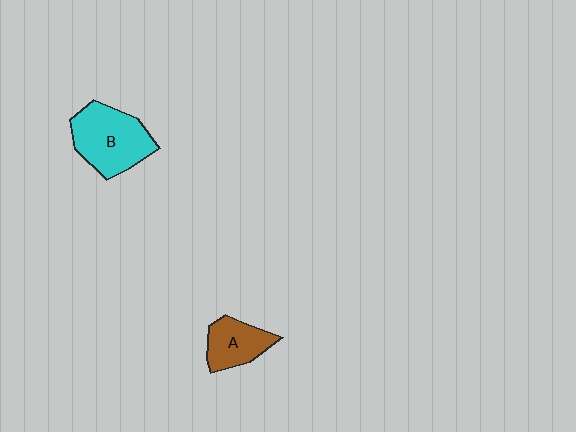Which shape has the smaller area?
Shape A (brown).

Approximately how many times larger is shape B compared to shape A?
Approximately 1.7 times.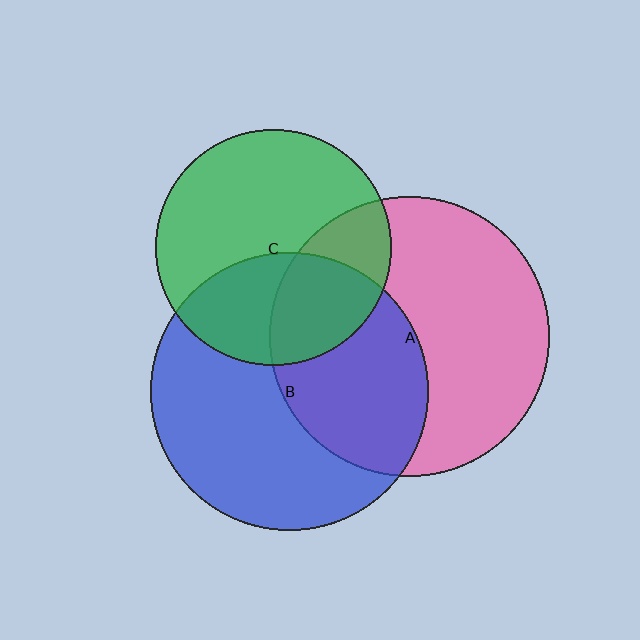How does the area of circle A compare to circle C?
Approximately 1.4 times.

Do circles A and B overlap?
Yes.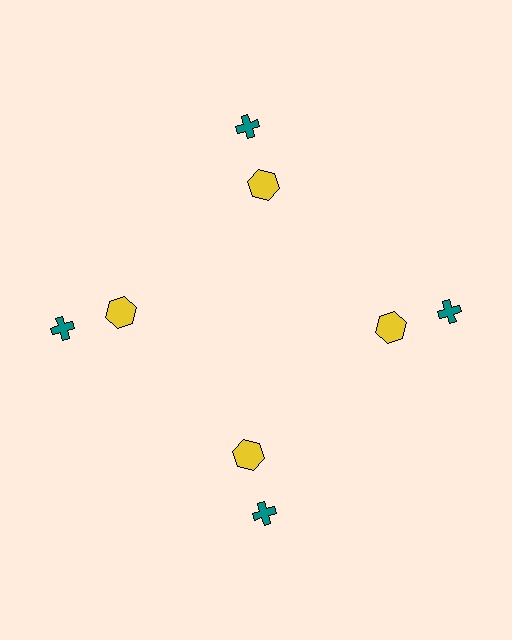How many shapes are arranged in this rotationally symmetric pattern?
There are 8 shapes, arranged in 4 groups of 2.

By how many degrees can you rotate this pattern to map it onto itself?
The pattern maps onto itself every 90 degrees of rotation.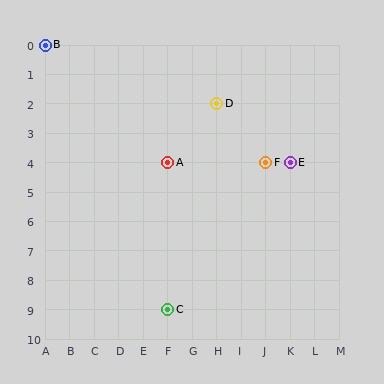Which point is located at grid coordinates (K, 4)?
Point E is at (K, 4).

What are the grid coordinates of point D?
Point D is at grid coordinates (H, 2).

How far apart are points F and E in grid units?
Points F and E are 1 column apart.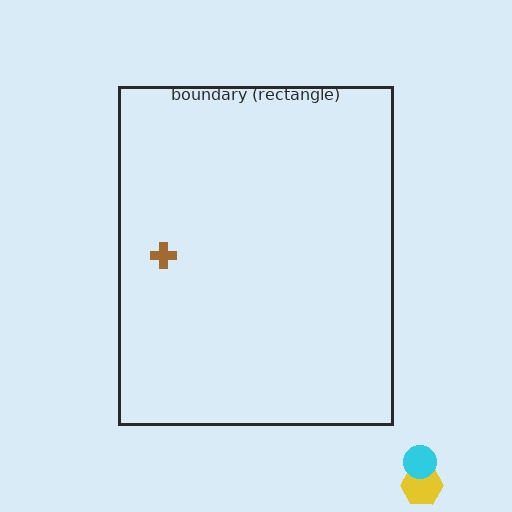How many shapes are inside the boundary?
1 inside, 2 outside.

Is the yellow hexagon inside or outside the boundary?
Outside.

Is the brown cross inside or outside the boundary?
Inside.